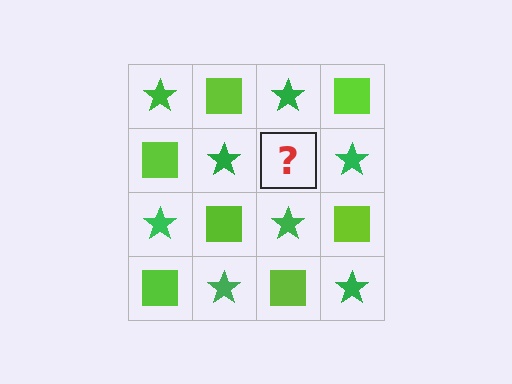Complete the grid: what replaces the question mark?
The question mark should be replaced with a lime square.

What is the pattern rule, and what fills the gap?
The rule is that it alternates green star and lime square in a checkerboard pattern. The gap should be filled with a lime square.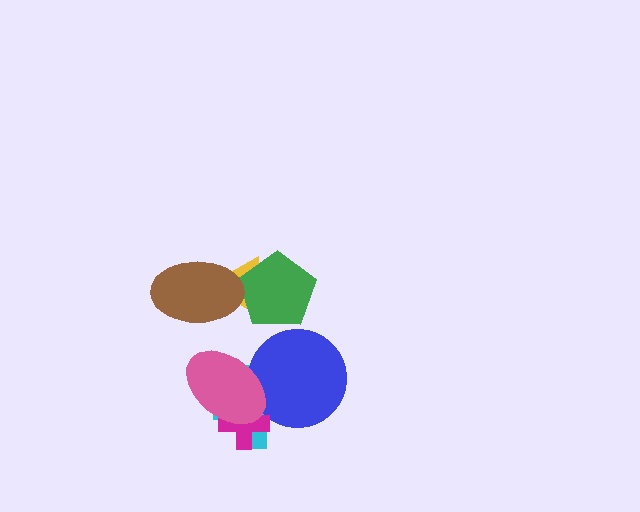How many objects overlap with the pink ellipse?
3 objects overlap with the pink ellipse.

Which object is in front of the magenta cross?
The pink ellipse is in front of the magenta cross.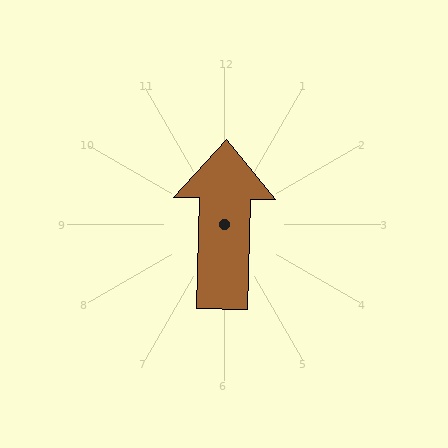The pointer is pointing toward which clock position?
Roughly 12 o'clock.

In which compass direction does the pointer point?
North.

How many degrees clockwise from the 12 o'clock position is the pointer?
Approximately 1 degrees.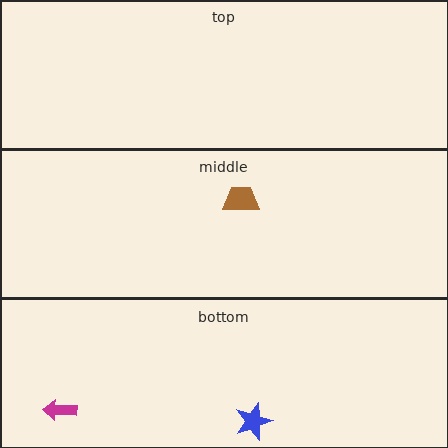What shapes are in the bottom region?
The magenta arrow, the blue star.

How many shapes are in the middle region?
1.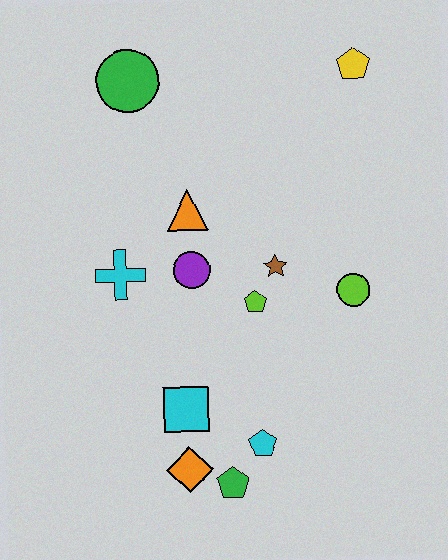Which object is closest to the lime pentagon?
The brown star is closest to the lime pentagon.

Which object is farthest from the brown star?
The green circle is farthest from the brown star.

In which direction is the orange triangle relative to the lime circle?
The orange triangle is to the left of the lime circle.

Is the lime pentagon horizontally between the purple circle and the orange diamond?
No